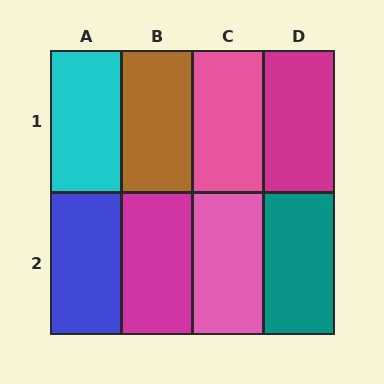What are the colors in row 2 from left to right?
Blue, magenta, pink, teal.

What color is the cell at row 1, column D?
Magenta.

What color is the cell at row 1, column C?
Pink.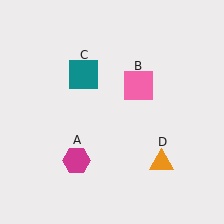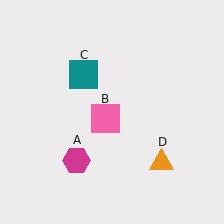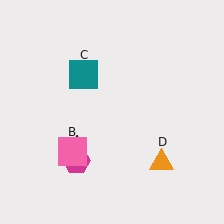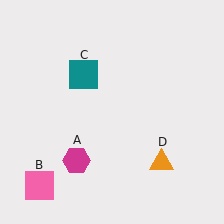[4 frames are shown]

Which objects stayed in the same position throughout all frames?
Magenta hexagon (object A) and teal square (object C) and orange triangle (object D) remained stationary.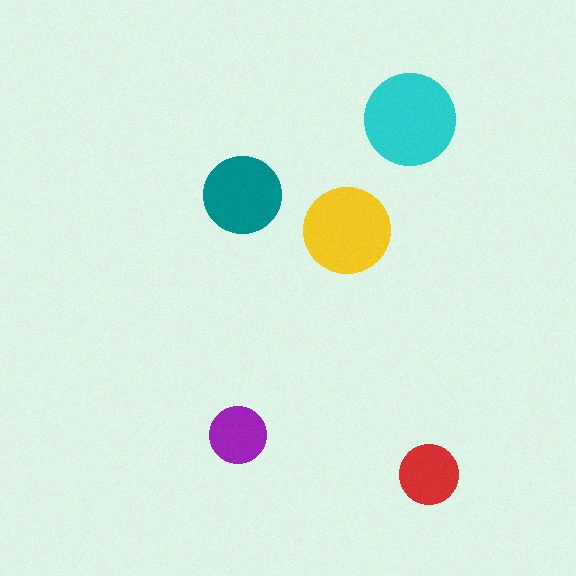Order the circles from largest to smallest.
the cyan one, the yellow one, the teal one, the red one, the purple one.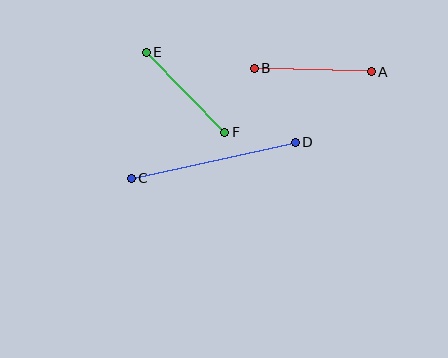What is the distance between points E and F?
The distance is approximately 112 pixels.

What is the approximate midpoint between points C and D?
The midpoint is at approximately (213, 160) pixels.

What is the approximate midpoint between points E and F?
The midpoint is at approximately (186, 92) pixels.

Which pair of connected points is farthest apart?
Points C and D are farthest apart.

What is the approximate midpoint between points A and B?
The midpoint is at approximately (313, 70) pixels.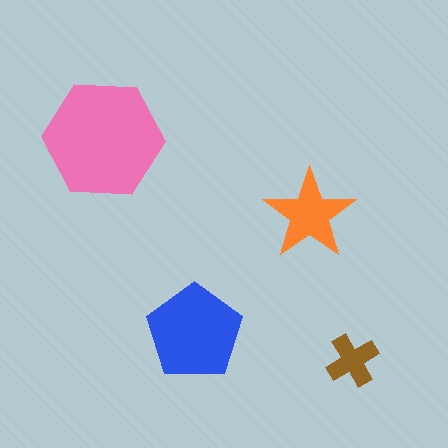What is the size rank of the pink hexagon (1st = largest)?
1st.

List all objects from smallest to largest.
The brown cross, the orange star, the blue pentagon, the pink hexagon.